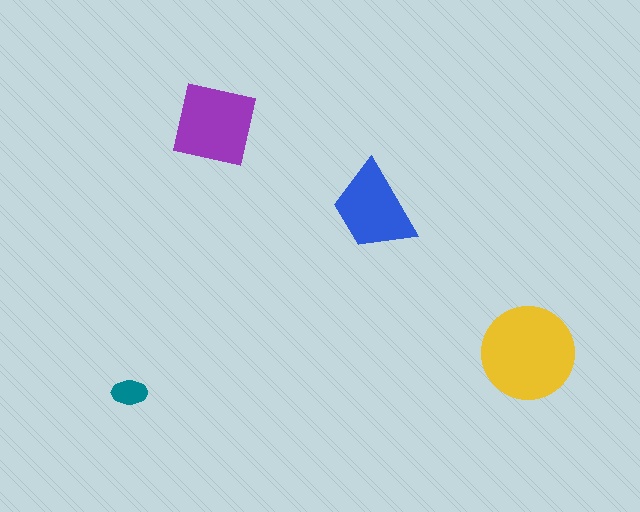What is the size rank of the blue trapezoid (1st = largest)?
3rd.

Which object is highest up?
The purple square is topmost.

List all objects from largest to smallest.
The yellow circle, the purple square, the blue trapezoid, the teal ellipse.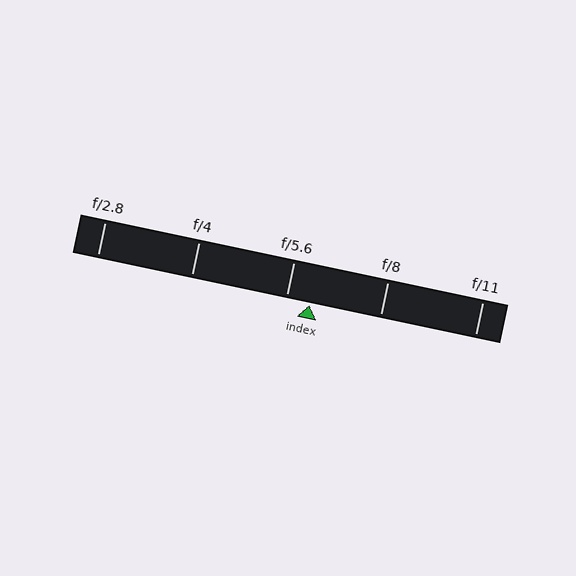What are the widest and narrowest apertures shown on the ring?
The widest aperture shown is f/2.8 and the narrowest is f/11.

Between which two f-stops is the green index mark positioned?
The index mark is between f/5.6 and f/8.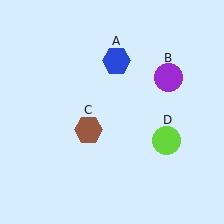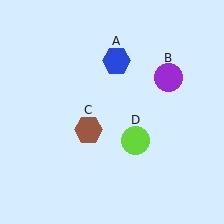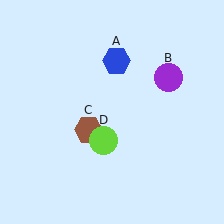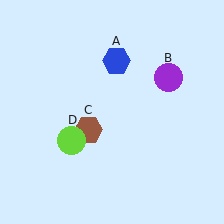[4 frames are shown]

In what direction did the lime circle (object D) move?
The lime circle (object D) moved left.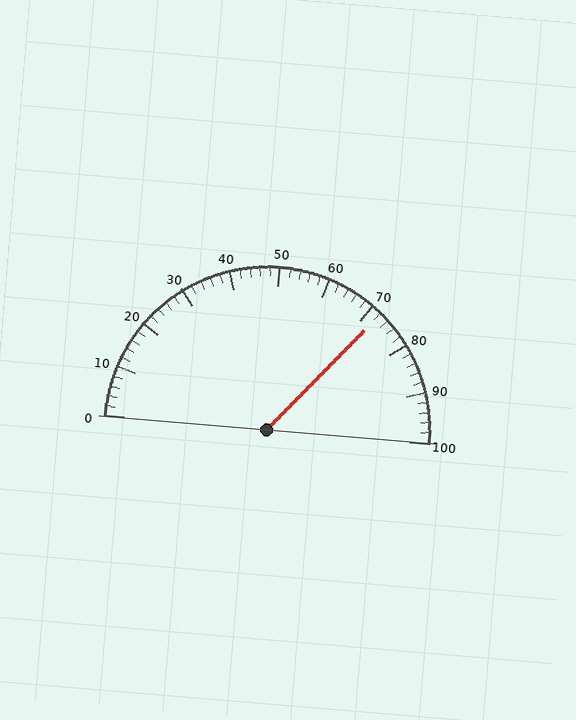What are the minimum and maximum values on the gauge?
The gauge ranges from 0 to 100.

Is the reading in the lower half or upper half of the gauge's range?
The reading is in the upper half of the range (0 to 100).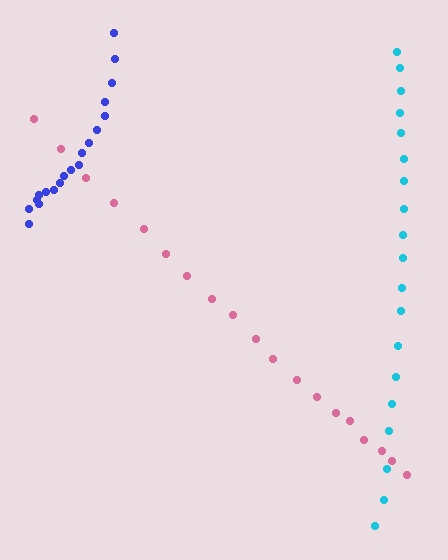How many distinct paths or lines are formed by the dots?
There are 3 distinct paths.